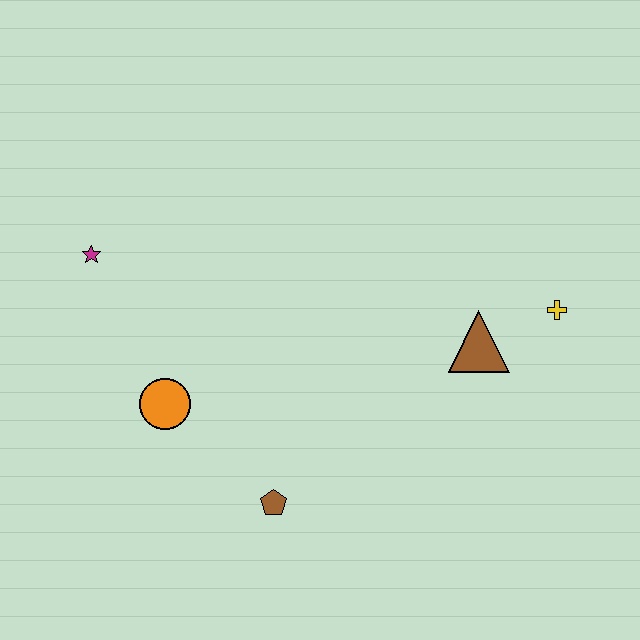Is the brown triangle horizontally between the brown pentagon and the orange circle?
No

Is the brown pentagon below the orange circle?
Yes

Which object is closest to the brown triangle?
The yellow cross is closest to the brown triangle.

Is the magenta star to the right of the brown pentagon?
No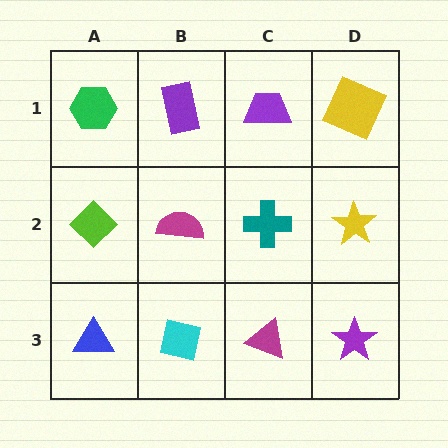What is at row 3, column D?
A purple star.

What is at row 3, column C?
A magenta triangle.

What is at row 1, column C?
A purple trapezoid.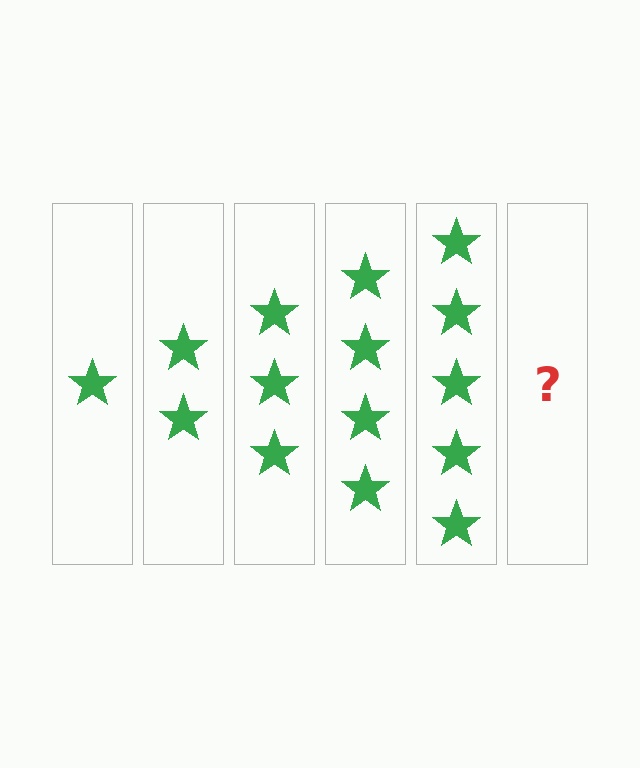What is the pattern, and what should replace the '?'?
The pattern is that each step adds one more star. The '?' should be 6 stars.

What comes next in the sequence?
The next element should be 6 stars.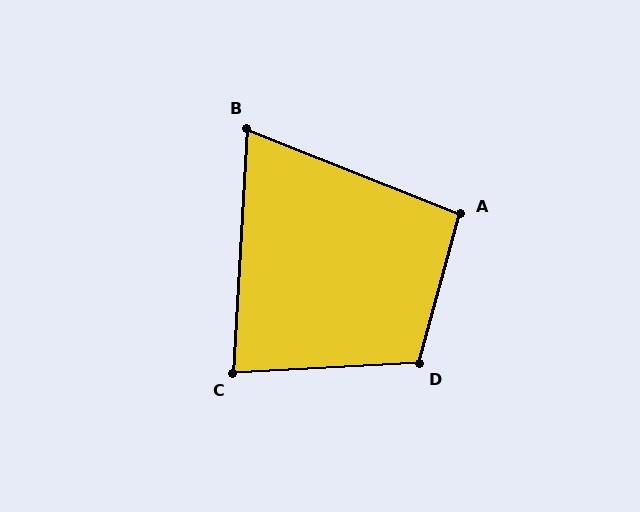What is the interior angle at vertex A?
Approximately 96 degrees (obtuse).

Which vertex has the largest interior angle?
D, at approximately 108 degrees.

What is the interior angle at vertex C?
Approximately 84 degrees (acute).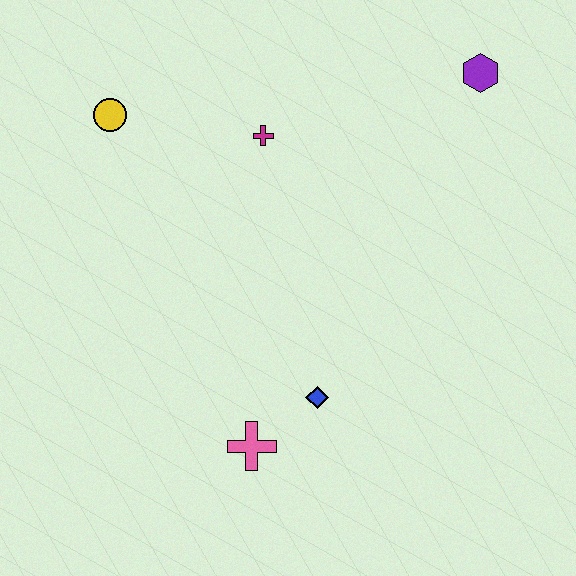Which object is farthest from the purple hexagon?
The pink cross is farthest from the purple hexagon.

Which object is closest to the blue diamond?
The pink cross is closest to the blue diamond.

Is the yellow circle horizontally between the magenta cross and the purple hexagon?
No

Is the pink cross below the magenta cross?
Yes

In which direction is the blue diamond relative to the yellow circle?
The blue diamond is below the yellow circle.